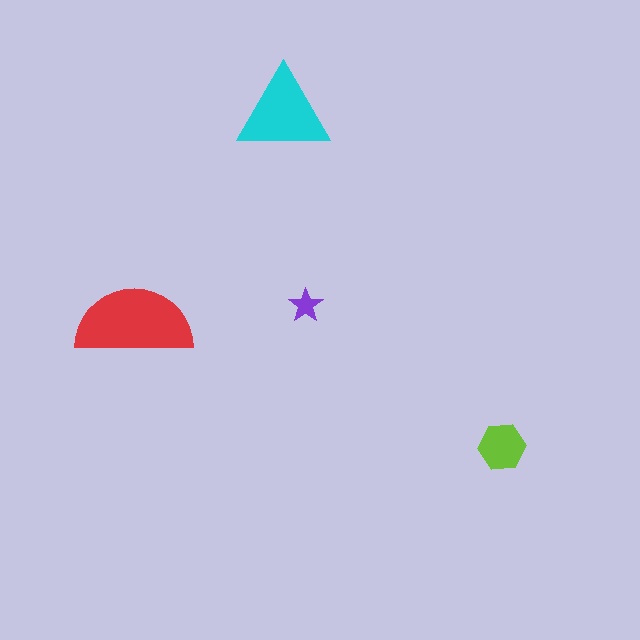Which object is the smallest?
The purple star.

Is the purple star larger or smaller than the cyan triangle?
Smaller.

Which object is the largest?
The red semicircle.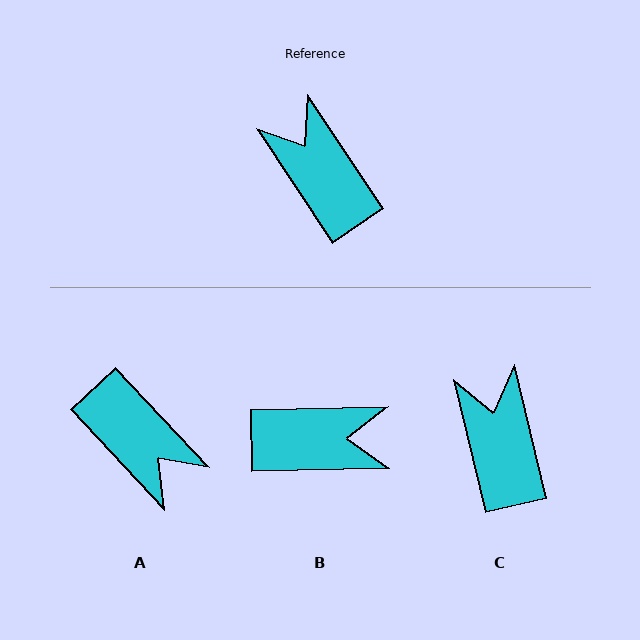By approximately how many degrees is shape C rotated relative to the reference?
Approximately 20 degrees clockwise.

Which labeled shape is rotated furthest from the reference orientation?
A, about 170 degrees away.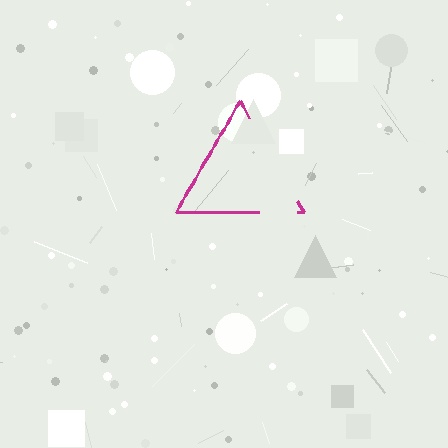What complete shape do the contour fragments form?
The contour fragments form a triangle.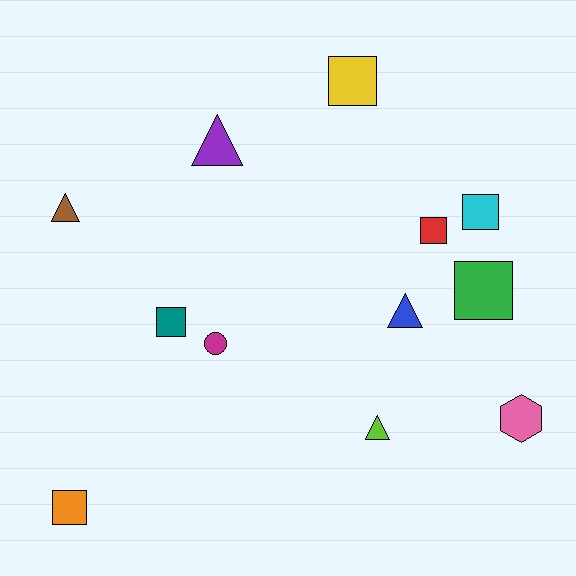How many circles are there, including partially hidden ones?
There is 1 circle.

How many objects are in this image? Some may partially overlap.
There are 12 objects.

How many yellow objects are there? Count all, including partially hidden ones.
There is 1 yellow object.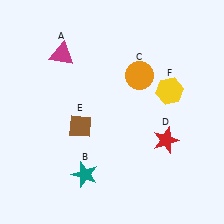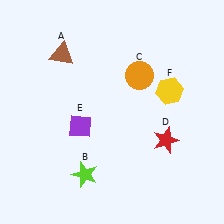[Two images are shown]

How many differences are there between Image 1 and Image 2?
There are 3 differences between the two images.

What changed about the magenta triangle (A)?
In Image 1, A is magenta. In Image 2, it changed to brown.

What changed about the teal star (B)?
In Image 1, B is teal. In Image 2, it changed to lime.